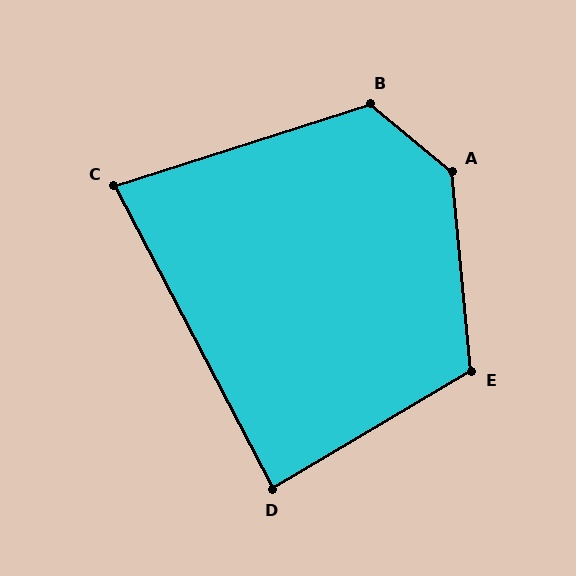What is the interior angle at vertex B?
Approximately 123 degrees (obtuse).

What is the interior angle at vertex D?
Approximately 87 degrees (approximately right).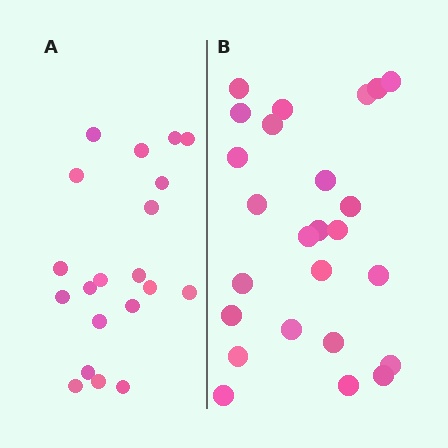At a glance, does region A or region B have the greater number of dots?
Region B (the right region) has more dots.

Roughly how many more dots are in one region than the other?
Region B has about 5 more dots than region A.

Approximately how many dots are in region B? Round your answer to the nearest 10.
About 20 dots. (The exact count is 25, which rounds to 20.)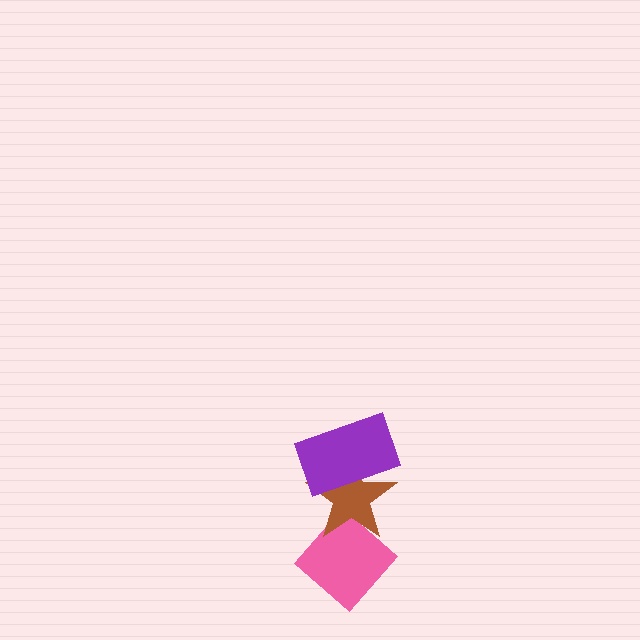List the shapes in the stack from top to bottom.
From top to bottom: the purple rectangle, the brown star, the pink diamond.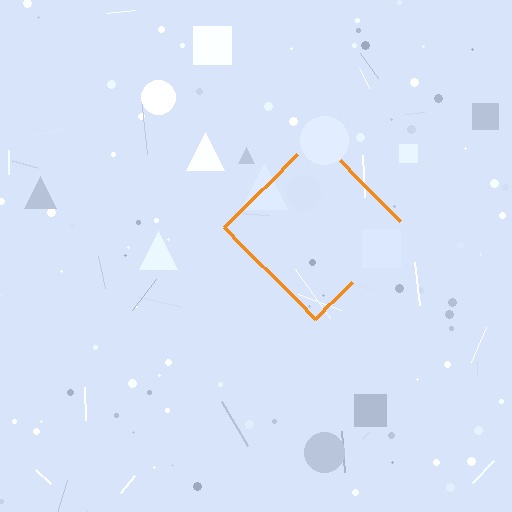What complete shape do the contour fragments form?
The contour fragments form a diamond.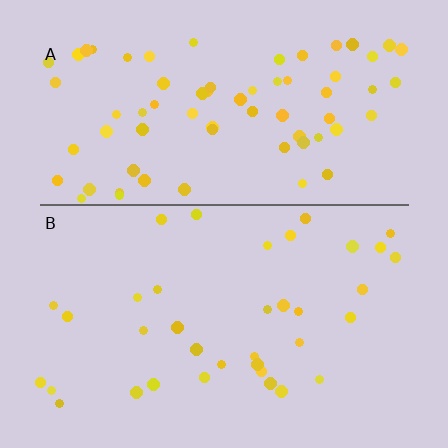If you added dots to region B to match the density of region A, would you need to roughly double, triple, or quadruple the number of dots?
Approximately double.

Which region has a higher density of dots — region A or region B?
A (the top).